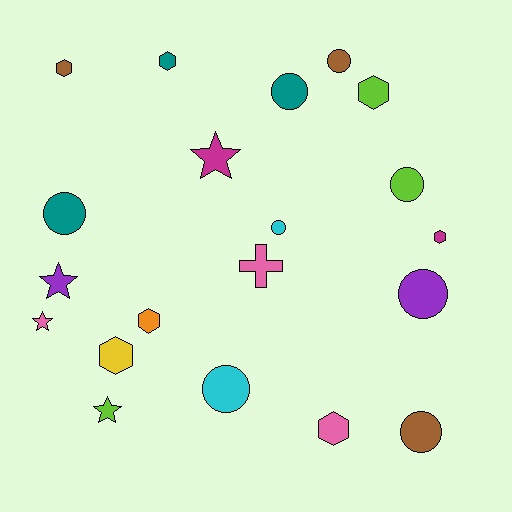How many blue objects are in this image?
There are no blue objects.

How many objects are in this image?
There are 20 objects.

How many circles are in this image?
There are 8 circles.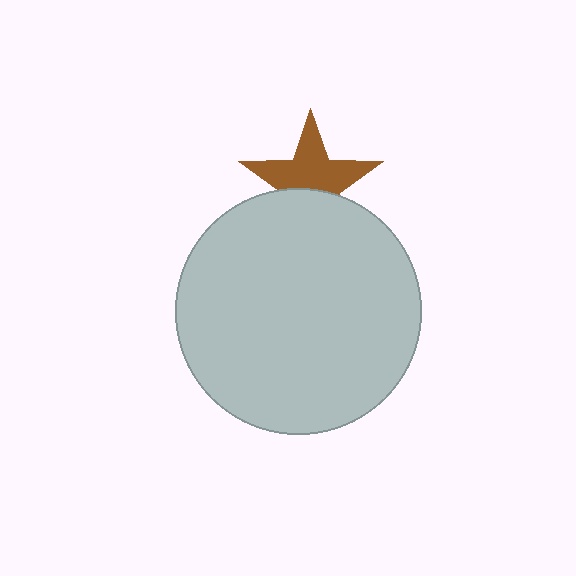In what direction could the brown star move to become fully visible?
The brown star could move up. That would shift it out from behind the light gray circle entirely.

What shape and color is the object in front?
The object in front is a light gray circle.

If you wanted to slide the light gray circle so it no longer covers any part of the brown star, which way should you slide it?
Slide it down — that is the most direct way to separate the two shapes.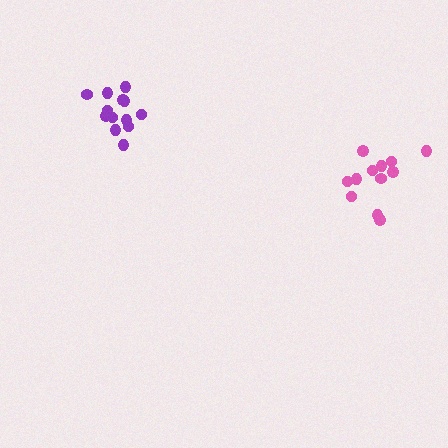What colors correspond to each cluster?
The clusters are colored: pink, purple.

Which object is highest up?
The purple cluster is topmost.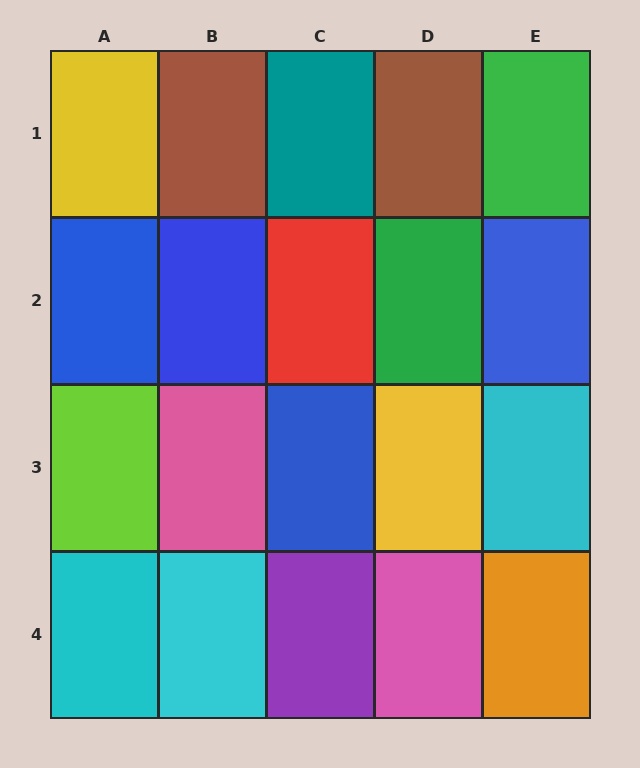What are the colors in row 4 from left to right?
Cyan, cyan, purple, pink, orange.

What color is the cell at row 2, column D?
Green.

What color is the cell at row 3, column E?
Cyan.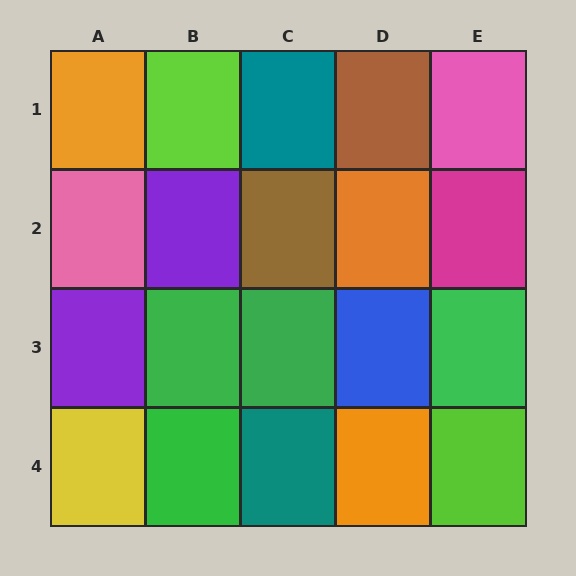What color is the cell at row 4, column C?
Teal.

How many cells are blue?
1 cell is blue.